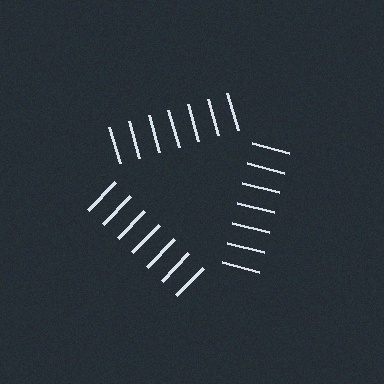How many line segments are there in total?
21 — 7 along each of the 3 edges.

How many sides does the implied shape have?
3 sides — the line-ends trace a triangle.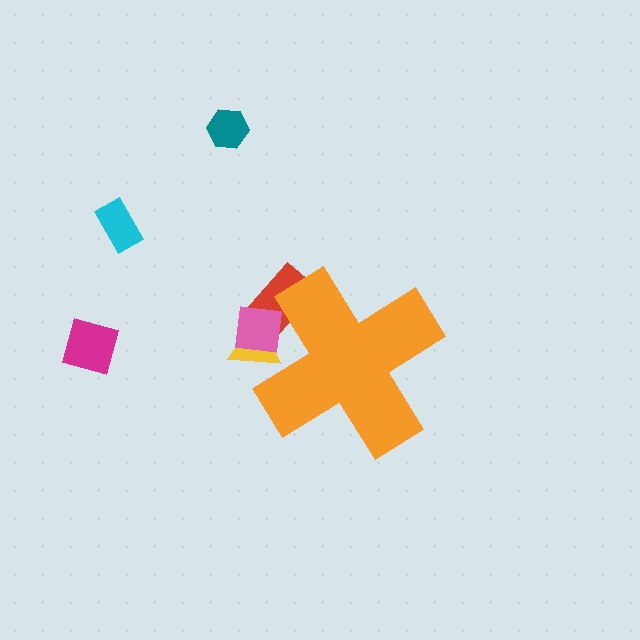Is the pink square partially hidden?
Yes, the pink square is partially hidden behind the orange cross.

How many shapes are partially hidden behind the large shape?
3 shapes are partially hidden.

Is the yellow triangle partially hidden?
Yes, the yellow triangle is partially hidden behind the orange cross.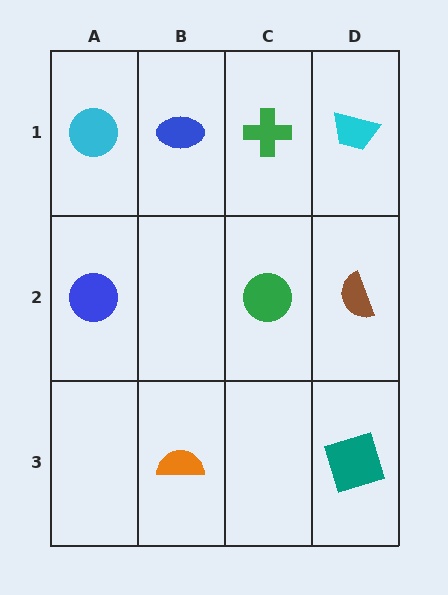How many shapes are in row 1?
4 shapes.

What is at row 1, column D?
A cyan trapezoid.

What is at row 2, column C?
A green circle.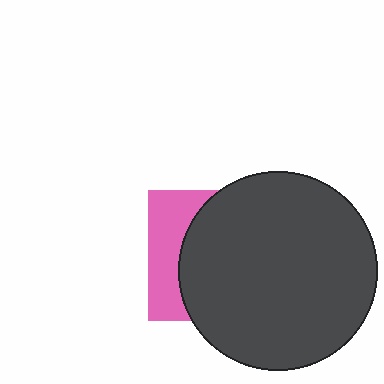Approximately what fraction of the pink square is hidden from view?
Roughly 70% of the pink square is hidden behind the dark gray circle.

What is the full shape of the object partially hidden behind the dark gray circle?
The partially hidden object is a pink square.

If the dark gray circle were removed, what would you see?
You would see the complete pink square.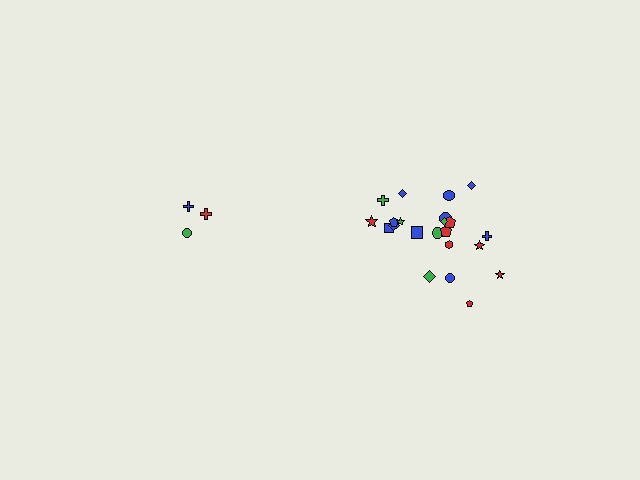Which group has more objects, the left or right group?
The right group.